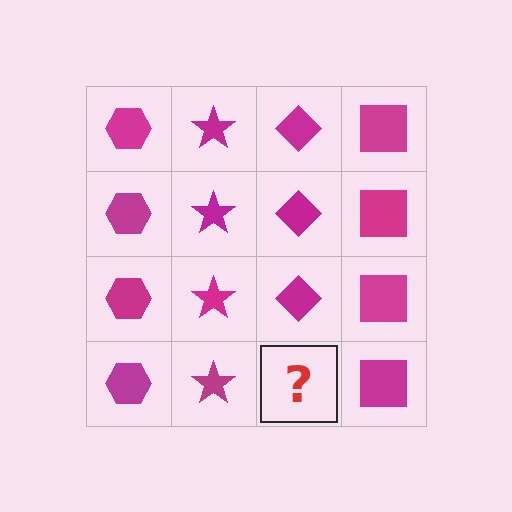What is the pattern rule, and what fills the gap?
The rule is that each column has a consistent shape. The gap should be filled with a magenta diamond.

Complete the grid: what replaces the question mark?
The question mark should be replaced with a magenta diamond.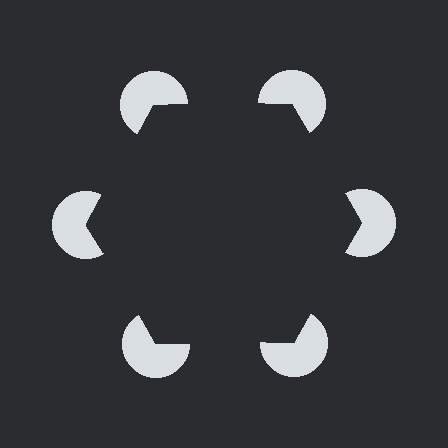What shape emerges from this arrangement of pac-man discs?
An illusory hexagon — its edges are inferred from the aligned wedge cuts in the pac-man discs, not physically drawn.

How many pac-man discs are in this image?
There are 6 — one at each vertex of the illusory hexagon.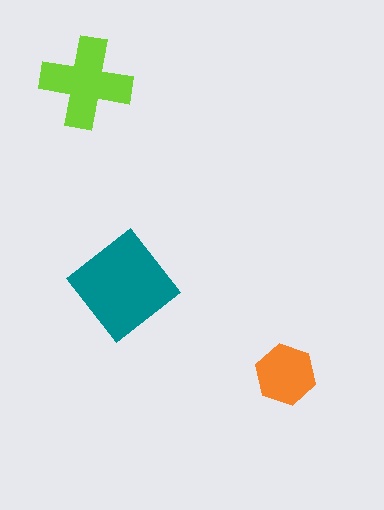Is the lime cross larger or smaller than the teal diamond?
Smaller.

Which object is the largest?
The teal diamond.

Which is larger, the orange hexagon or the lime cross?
The lime cross.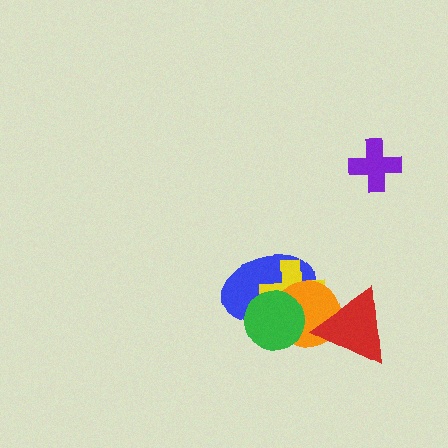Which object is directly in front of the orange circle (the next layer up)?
The green circle is directly in front of the orange circle.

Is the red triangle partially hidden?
No, no other shape covers it.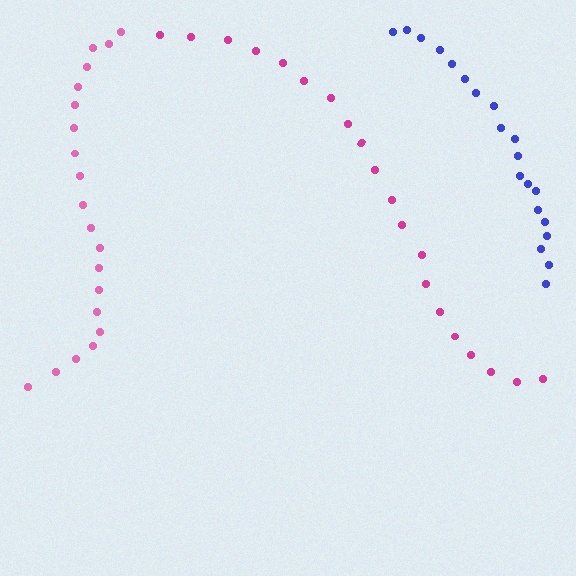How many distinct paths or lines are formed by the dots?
There are 3 distinct paths.